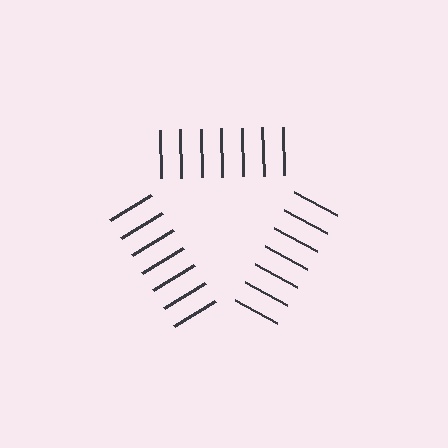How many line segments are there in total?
21 — 7 along each of the 3 edges.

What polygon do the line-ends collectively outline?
An illusory triangle — the line segments terminate on its edges but no continuous stroke is drawn.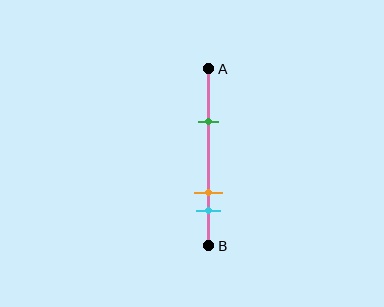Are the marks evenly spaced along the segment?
No, the marks are not evenly spaced.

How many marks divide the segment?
There are 3 marks dividing the segment.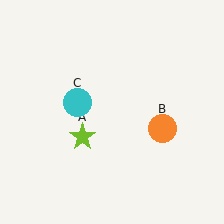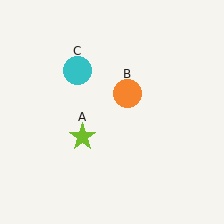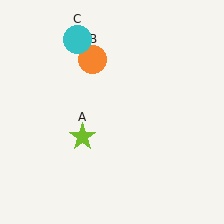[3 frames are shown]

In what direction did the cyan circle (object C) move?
The cyan circle (object C) moved up.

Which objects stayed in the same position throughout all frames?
Lime star (object A) remained stationary.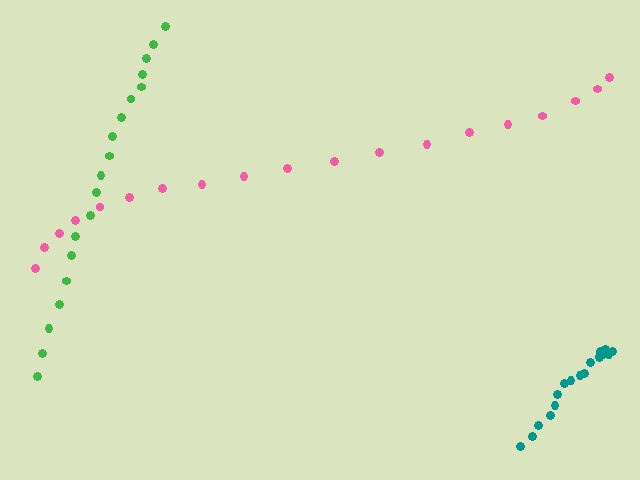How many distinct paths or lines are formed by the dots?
There are 3 distinct paths.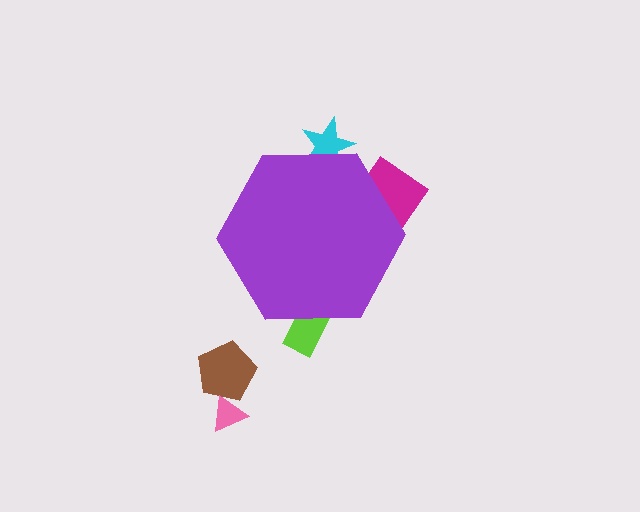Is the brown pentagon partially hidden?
No, the brown pentagon is fully visible.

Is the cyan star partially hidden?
Yes, the cyan star is partially hidden behind the purple hexagon.